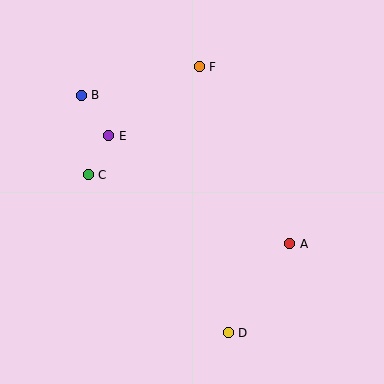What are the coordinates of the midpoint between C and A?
The midpoint between C and A is at (189, 209).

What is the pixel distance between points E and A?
The distance between E and A is 211 pixels.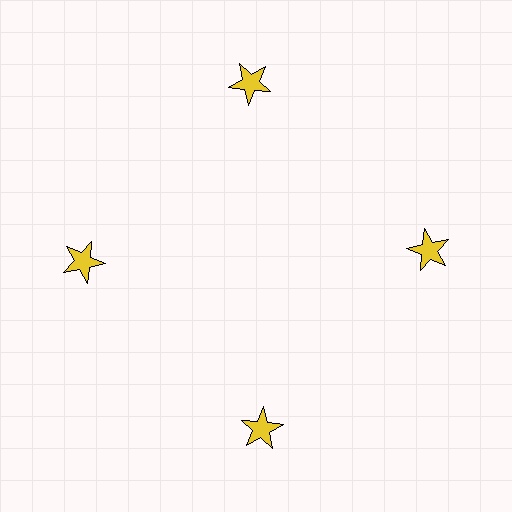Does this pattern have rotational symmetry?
Yes, this pattern has 4-fold rotational symmetry. It looks the same after rotating 90 degrees around the center.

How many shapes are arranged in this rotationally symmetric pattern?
There are 4 shapes, arranged in 4 groups of 1.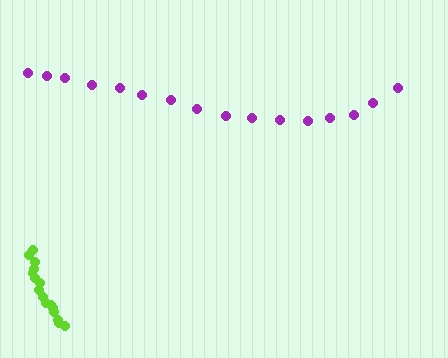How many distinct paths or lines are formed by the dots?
There are 2 distinct paths.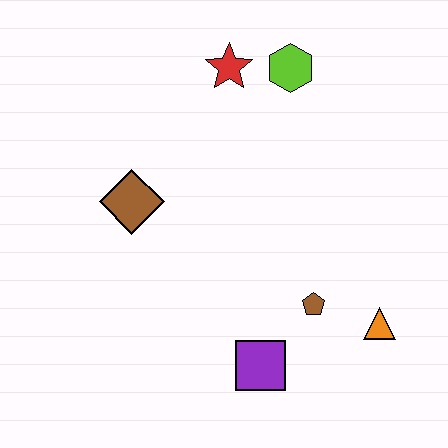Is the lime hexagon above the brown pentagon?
Yes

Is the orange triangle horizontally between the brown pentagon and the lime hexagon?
No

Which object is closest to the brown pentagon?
The orange triangle is closest to the brown pentagon.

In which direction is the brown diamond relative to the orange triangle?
The brown diamond is to the left of the orange triangle.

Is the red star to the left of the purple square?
Yes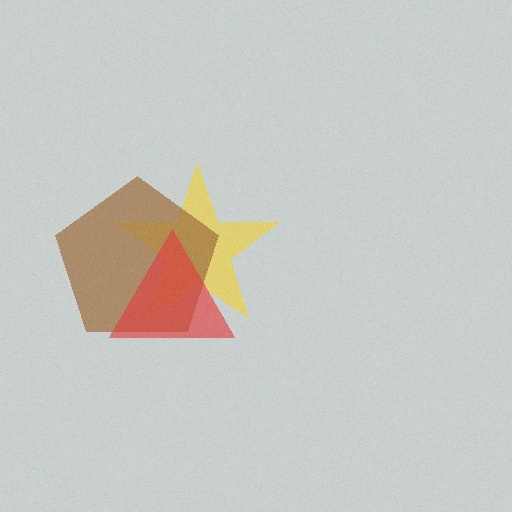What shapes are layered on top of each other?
The layered shapes are: a yellow star, a brown pentagon, a red triangle.